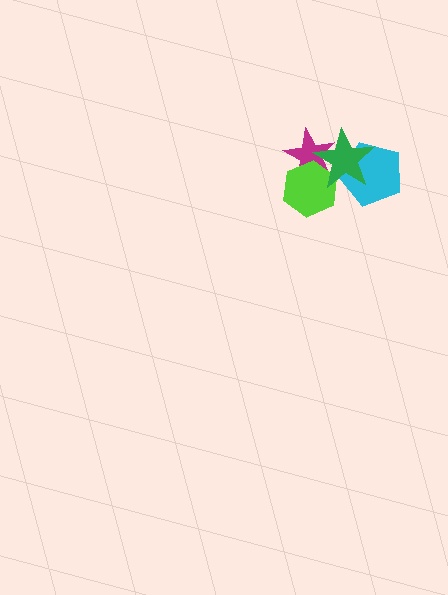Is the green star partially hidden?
No, no other shape covers it.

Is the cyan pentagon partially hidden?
Yes, it is partially covered by another shape.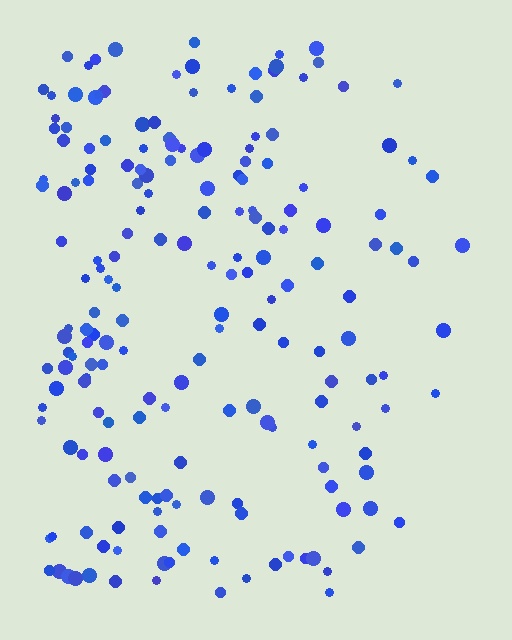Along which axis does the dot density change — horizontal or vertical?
Horizontal.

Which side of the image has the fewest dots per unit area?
The right.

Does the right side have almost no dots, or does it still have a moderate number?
Still a moderate number, just noticeably fewer than the left.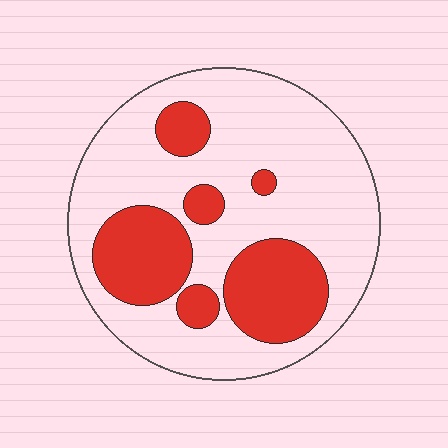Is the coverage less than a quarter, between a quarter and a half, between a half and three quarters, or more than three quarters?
Between a quarter and a half.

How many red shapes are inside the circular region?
6.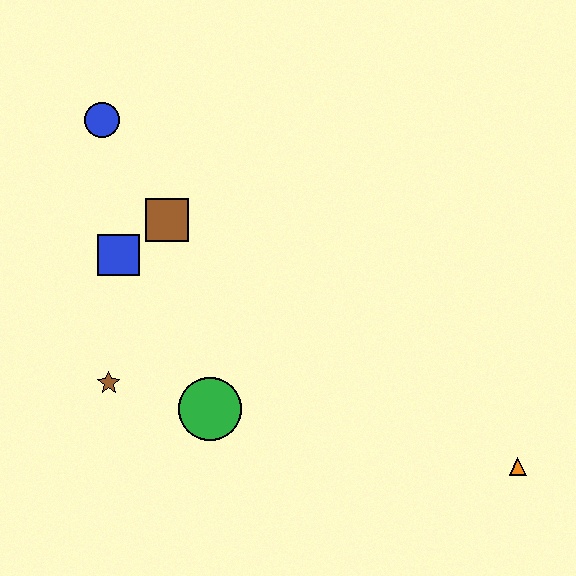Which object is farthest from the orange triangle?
The blue circle is farthest from the orange triangle.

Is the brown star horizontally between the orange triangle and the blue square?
No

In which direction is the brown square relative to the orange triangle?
The brown square is to the left of the orange triangle.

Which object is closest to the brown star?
The green circle is closest to the brown star.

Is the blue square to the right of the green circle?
No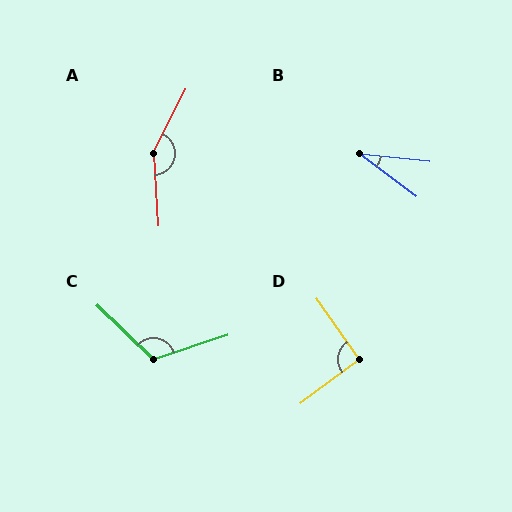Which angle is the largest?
A, at approximately 150 degrees.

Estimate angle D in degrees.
Approximately 92 degrees.